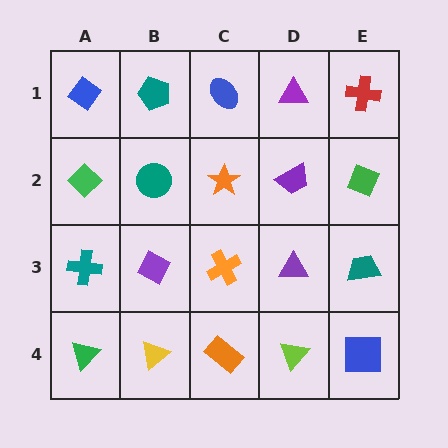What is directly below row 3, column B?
A yellow triangle.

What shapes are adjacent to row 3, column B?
A teal circle (row 2, column B), a yellow triangle (row 4, column B), a teal cross (row 3, column A), an orange cross (row 3, column C).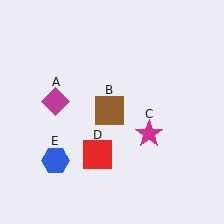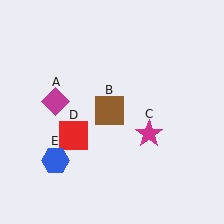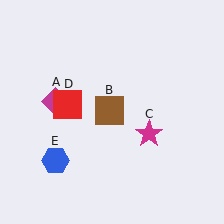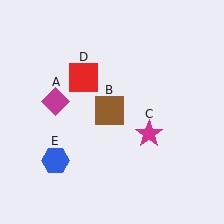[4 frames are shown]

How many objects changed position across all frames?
1 object changed position: red square (object D).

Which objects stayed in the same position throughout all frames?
Magenta diamond (object A) and brown square (object B) and magenta star (object C) and blue hexagon (object E) remained stationary.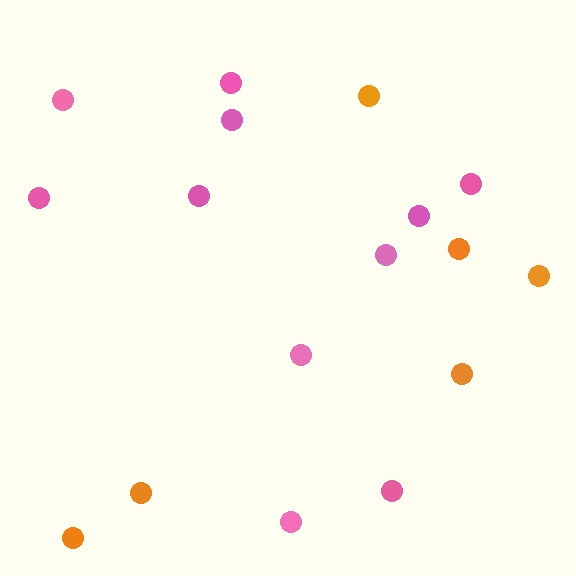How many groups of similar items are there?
There are 2 groups: one group of orange circles (6) and one group of pink circles (11).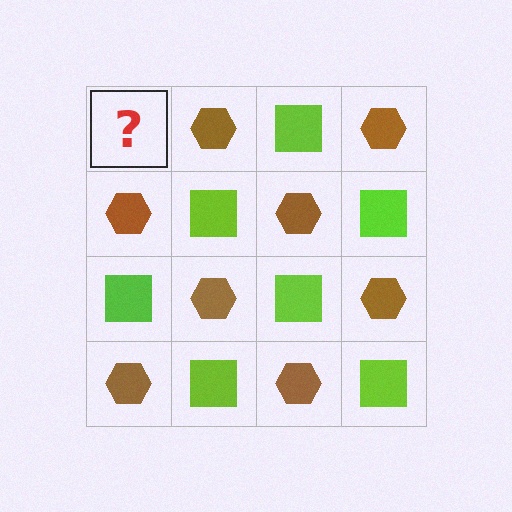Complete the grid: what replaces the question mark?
The question mark should be replaced with a lime square.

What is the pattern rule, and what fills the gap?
The rule is that it alternates lime square and brown hexagon in a checkerboard pattern. The gap should be filled with a lime square.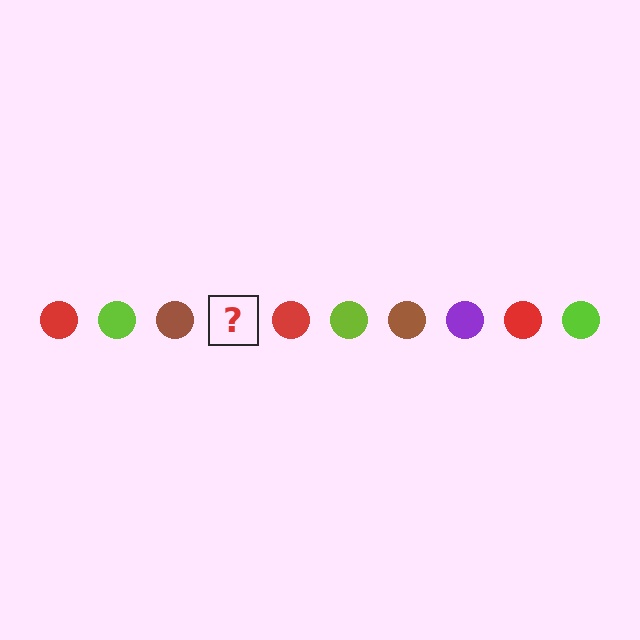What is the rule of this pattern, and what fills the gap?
The rule is that the pattern cycles through red, lime, brown, purple circles. The gap should be filled with a purple circle.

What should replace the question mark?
The question mark should be replaced with a purple circle.